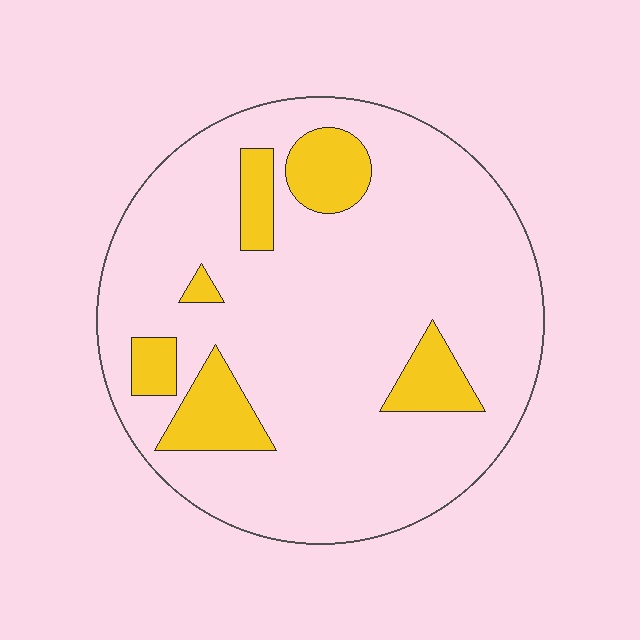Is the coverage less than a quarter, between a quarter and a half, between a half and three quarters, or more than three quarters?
Less than a quarter.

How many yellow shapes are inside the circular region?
6.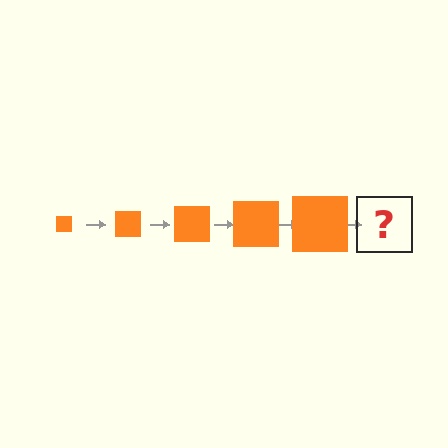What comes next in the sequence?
The next element should be an orange square, larger than the previous one.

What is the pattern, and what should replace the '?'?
The pattern is that the square gets progressively larger each step. The '?' should be an orange square, larger than the previous one.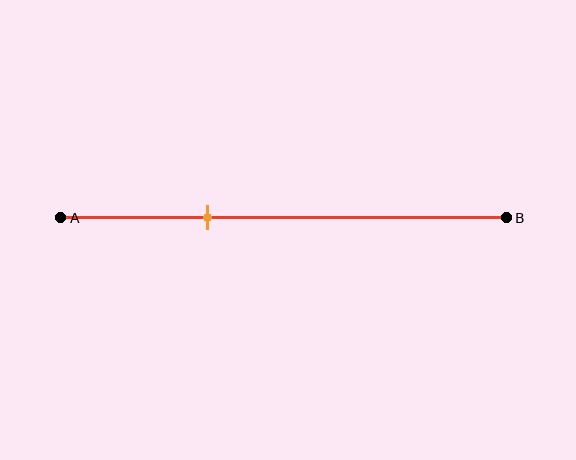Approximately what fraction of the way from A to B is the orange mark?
The orange mark is approximately 35% of the way from A to B.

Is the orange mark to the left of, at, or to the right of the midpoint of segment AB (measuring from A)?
The orange mark is to the left of the midpoint of segment AB.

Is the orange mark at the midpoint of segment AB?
No, the mark is at about 35% from A, not at the 50% midpoint.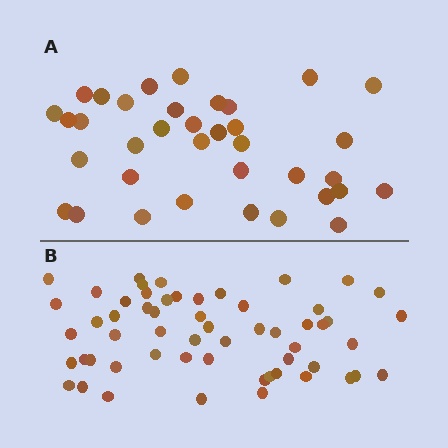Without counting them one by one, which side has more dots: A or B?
Region B (the bottom region) has more dots.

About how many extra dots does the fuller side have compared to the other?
Region B has approximately 20 more dots than region A.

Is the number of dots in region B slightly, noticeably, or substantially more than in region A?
Region B has substantially more. The ratio is roughly 1.6 to 1.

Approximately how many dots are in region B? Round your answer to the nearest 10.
About 60 dots. (The exact count is 57, which rounds to 60.)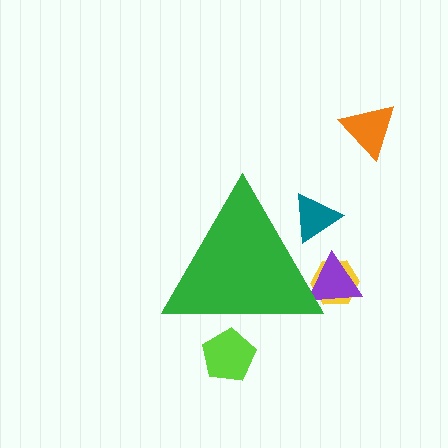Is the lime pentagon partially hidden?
Yes, the lime pentagon is partially hidden behind the green triangle.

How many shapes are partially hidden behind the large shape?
4 shapes are partially hidden.